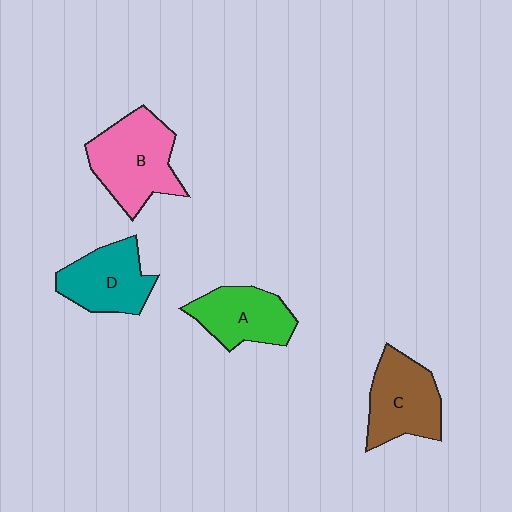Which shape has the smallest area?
Shape A (green).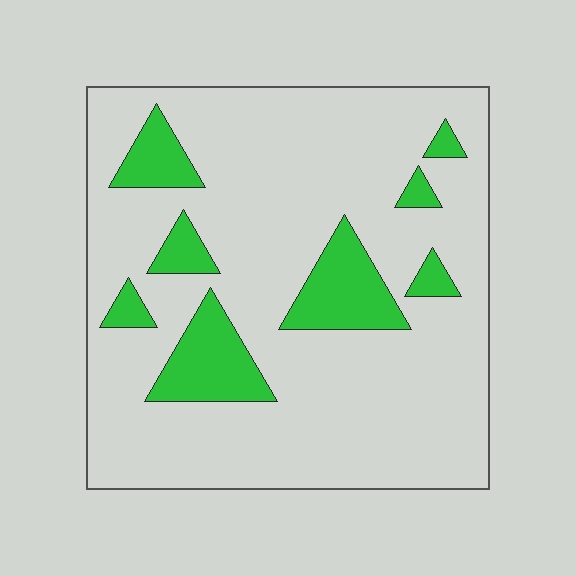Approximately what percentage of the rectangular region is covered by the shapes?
Approximately 15%.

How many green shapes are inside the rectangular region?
8.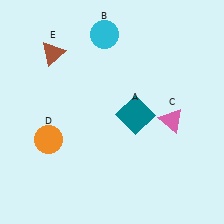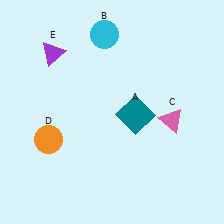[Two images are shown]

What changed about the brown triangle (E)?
In Image 1, E is brown. In Image 2, it changed to purple.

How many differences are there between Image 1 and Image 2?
There is 1 difference between the two images.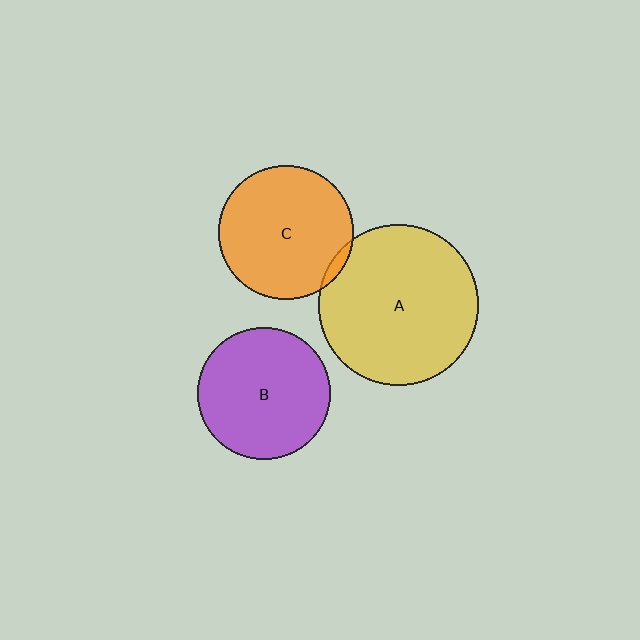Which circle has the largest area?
Circle A (yellow).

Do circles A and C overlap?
Yes.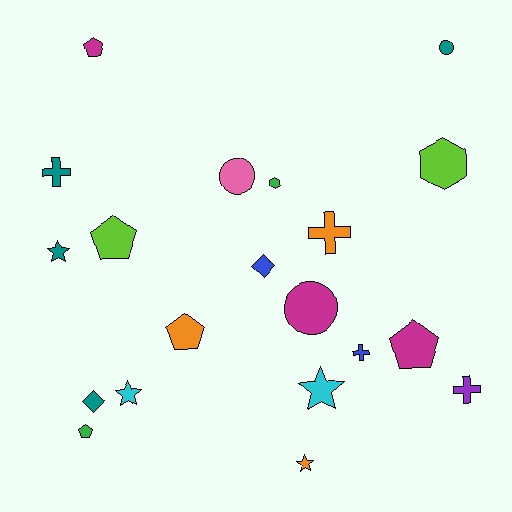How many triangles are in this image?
There are no triangles.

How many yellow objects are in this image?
There are no yellow objects.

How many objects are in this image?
There are 20 objects.